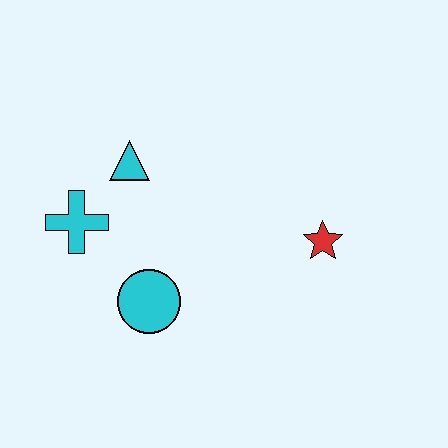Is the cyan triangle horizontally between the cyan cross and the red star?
Yes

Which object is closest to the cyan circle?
The cyan cross is closest to the cyan circle.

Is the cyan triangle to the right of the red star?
No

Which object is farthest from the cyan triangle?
The red star is farthest from the cyan triangle.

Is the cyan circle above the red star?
No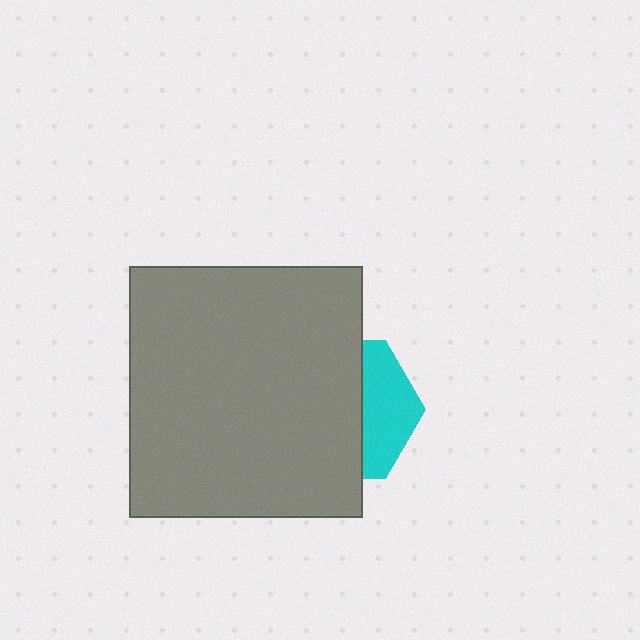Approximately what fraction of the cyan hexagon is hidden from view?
Roughly 65% of the cyan hexagon is hidden behind the gray rectangle.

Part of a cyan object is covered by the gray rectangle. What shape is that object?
It is a hexagon.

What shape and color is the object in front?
The object in front is a gray rectangle.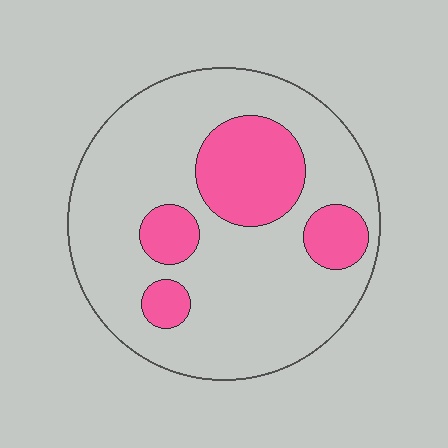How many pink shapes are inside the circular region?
4.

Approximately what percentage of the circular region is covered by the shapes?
Approximately 25%.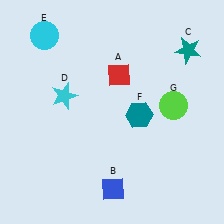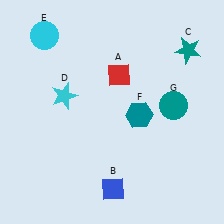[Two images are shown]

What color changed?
The circle (G) changed from lime in Image 1 to teal in Image 2.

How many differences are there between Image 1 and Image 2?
There is 1 difference between the two images.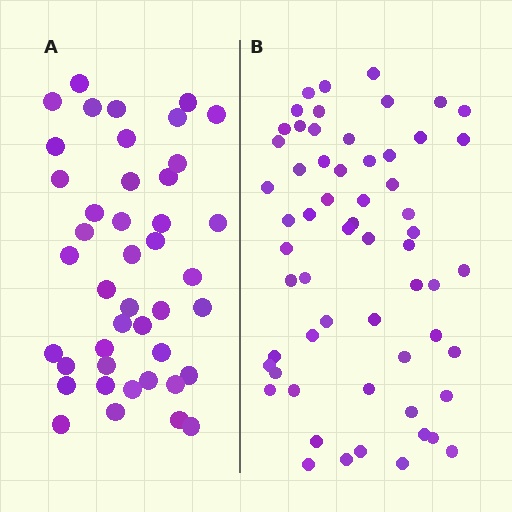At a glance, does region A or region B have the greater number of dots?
Region B (the right region) has more dots.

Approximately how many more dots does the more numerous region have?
Region B has approximately 15 more dots than region A.